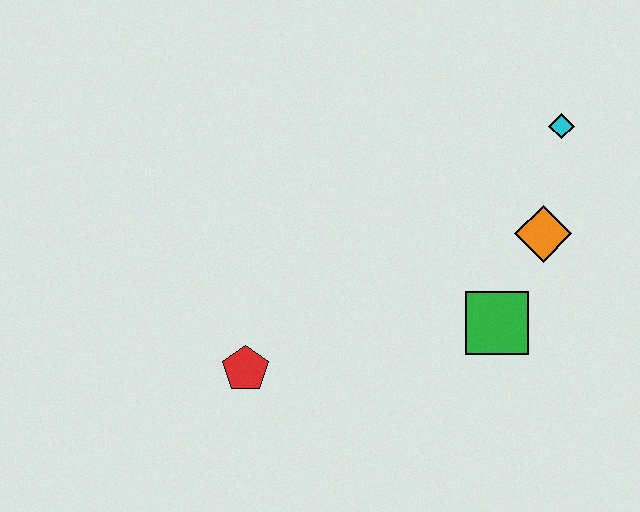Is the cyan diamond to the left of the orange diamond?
No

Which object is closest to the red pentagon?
The green square is closest to the red pentagon.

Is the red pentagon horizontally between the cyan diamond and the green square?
No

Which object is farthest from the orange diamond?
The red pentagon is farthest from the orange diamond.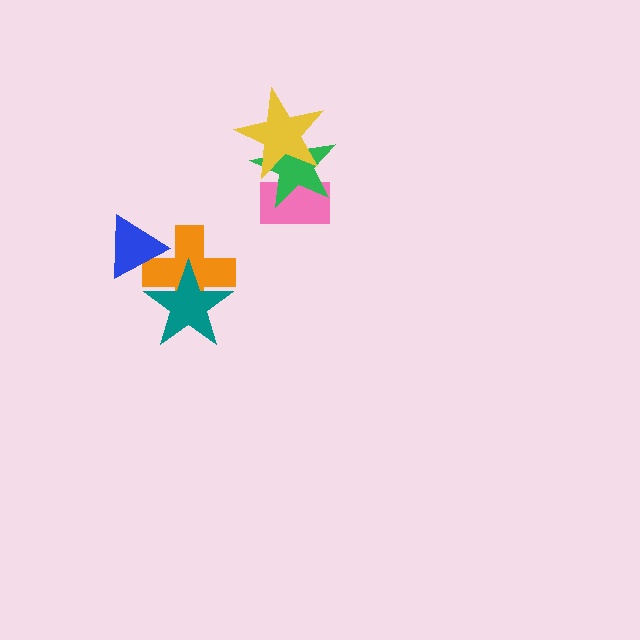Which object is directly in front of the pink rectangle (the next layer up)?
The green star is directly in front of the pink rectangle.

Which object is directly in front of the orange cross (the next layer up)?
The blue triangle is directly in front of the orange cross.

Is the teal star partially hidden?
No, no other shape covers it.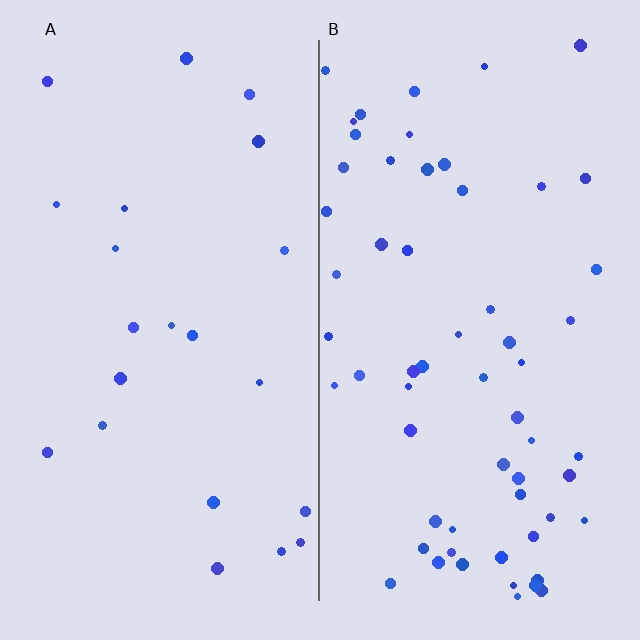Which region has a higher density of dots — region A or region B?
B (the right).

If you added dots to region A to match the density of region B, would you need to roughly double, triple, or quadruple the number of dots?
Approximately triple.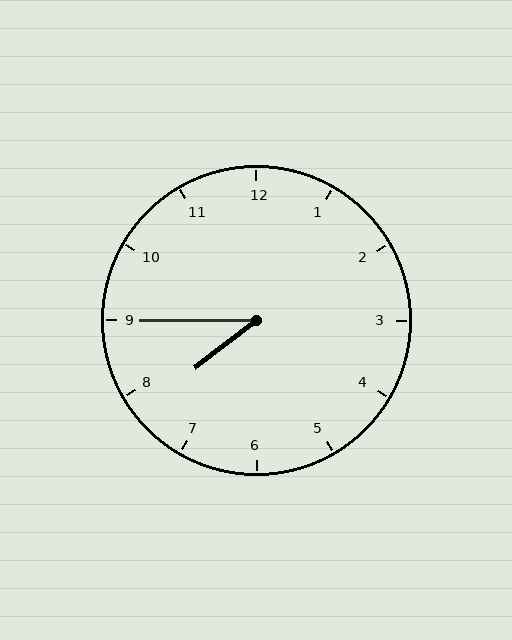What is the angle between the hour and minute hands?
Approximately 38 degrees.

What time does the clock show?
7:45.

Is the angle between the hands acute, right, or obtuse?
It is acute.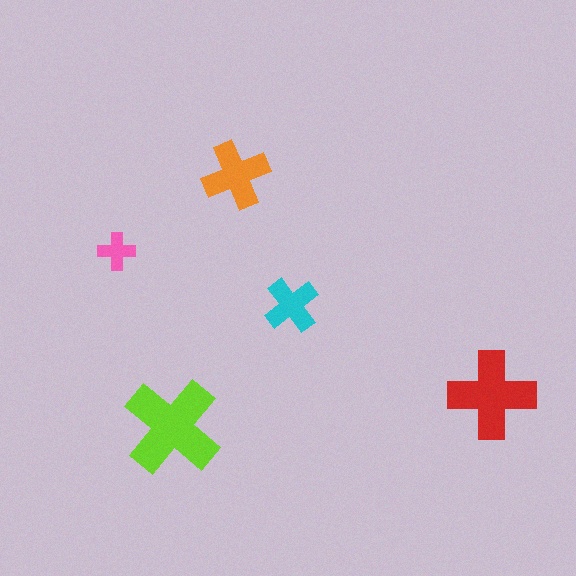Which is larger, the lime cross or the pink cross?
The lime one.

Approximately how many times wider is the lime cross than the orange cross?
About 1.5 times wider.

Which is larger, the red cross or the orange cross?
The red one.